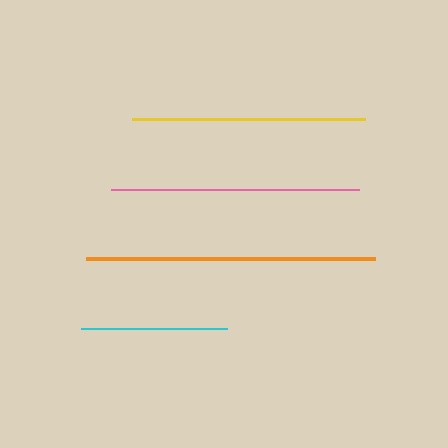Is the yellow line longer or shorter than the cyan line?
The yellow line is longer than the cyan line.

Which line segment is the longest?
The orange line is the longest at approximately 289 pixels.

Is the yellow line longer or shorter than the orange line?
The orange line is longer than the yellow line.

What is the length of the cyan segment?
The cyan segment is approximately 146 pixels long.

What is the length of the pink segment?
The pink segment is approximately 248 pixels long.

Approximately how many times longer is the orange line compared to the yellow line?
The orange line is approximately 1.2 times the length of the yellow line.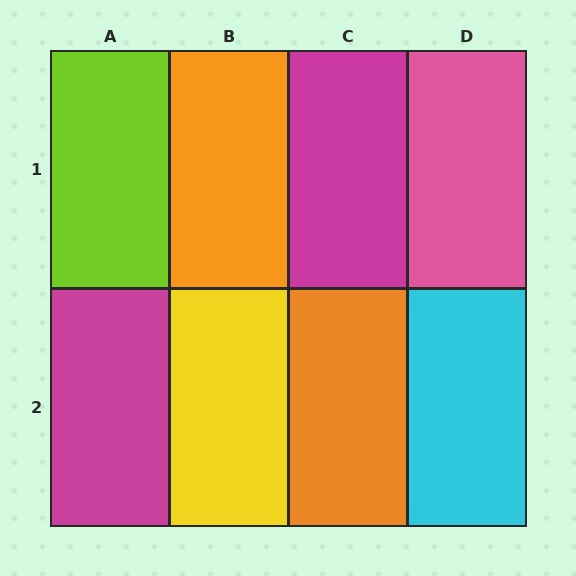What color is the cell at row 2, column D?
Cyan.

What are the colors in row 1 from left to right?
Lime, orange, magenta, pink.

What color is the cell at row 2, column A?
Magenta.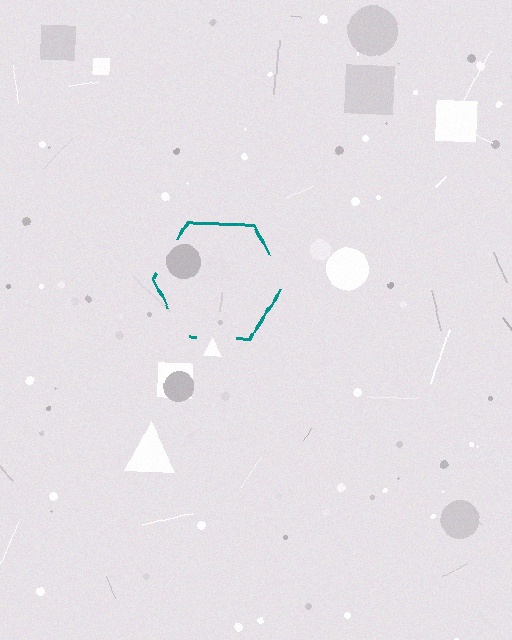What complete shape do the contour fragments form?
The contour fragments form a hexagon.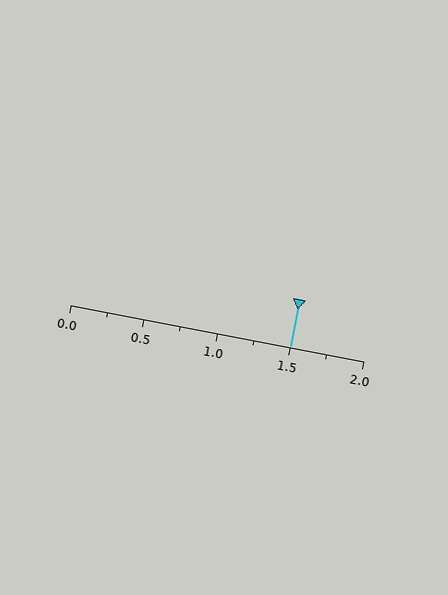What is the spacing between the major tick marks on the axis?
The major ticks are spaced 0.5 apart.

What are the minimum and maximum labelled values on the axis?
The axis runs from 0.0 to 2.0.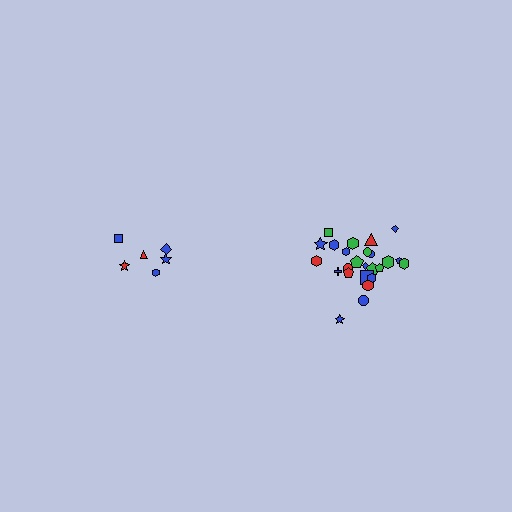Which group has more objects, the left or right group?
The right group.